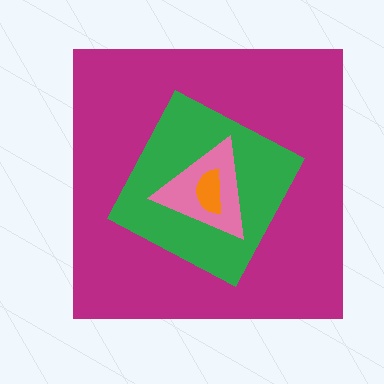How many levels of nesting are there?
4.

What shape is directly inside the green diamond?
The pink triangle.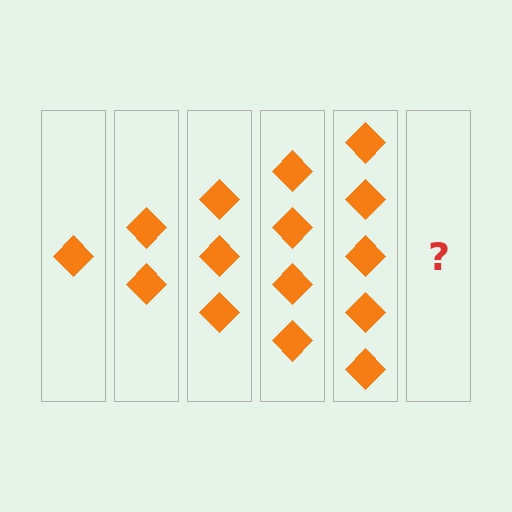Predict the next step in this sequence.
The next step is 6 diamonds.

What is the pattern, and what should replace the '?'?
The pattern is that each step adds one more diamond. The '?' should be 6 diamonds.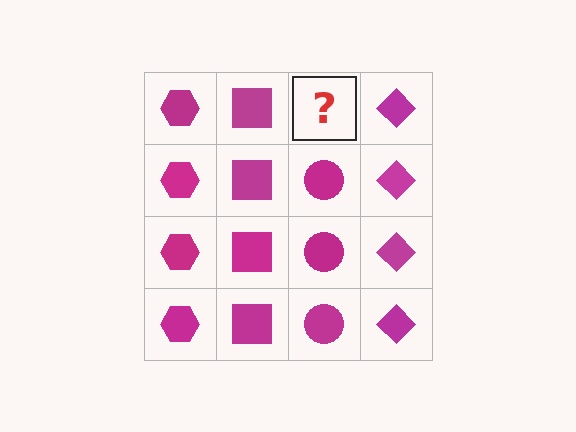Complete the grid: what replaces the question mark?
The question mark should be replaced with a magenta circle.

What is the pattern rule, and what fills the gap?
The rule is that each column has a consistent shape. The gap should be filled with a magenta circle.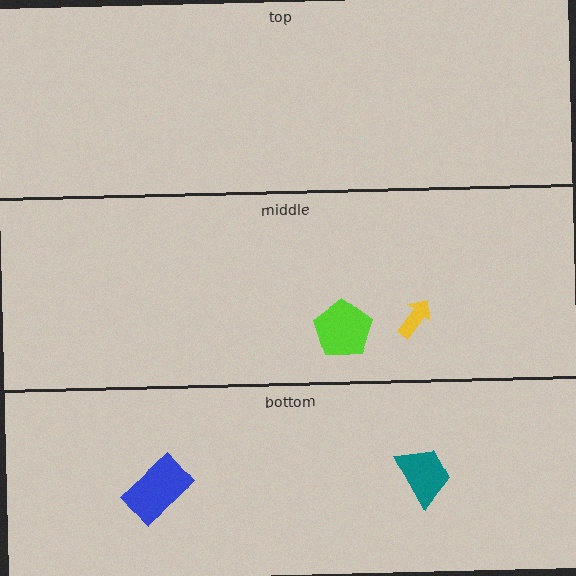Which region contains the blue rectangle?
The bottom region.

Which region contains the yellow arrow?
The middle region.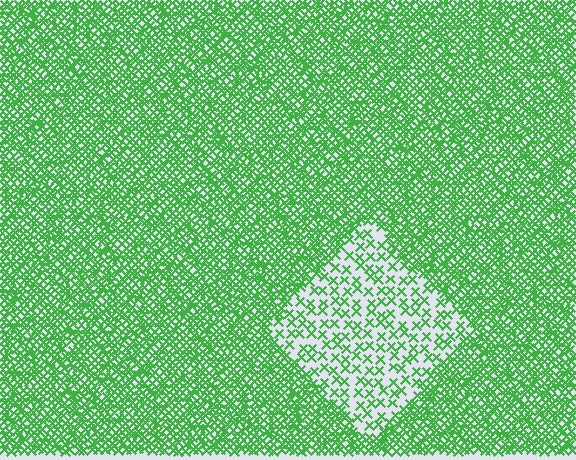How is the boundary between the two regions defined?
The boundary is defined by a change in element density (approximately 2.8x ratio). All elements are the same color, size, and shape.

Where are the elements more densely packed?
The elements are more densely packed outside the diamond boundary.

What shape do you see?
I see a diamond.